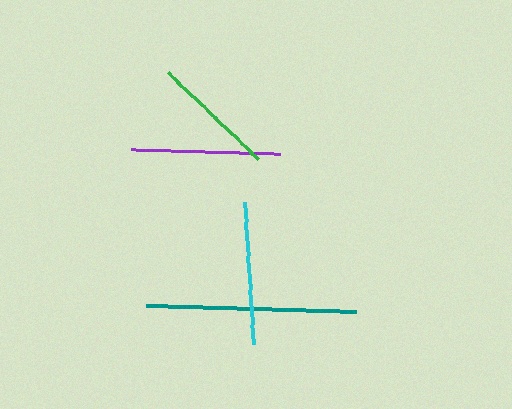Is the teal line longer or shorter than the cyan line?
The teal line is longer than the cyan line.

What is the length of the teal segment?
The teal segment is approximately 210 pixels long.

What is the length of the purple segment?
The purple segment is approximately 150 pixels long.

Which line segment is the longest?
The teal line is the longest at approximately 210 pixels.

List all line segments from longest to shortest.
From longest to shortest: teal, purple, cyan, green.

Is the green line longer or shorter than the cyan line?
The cyan line is longer than the green line.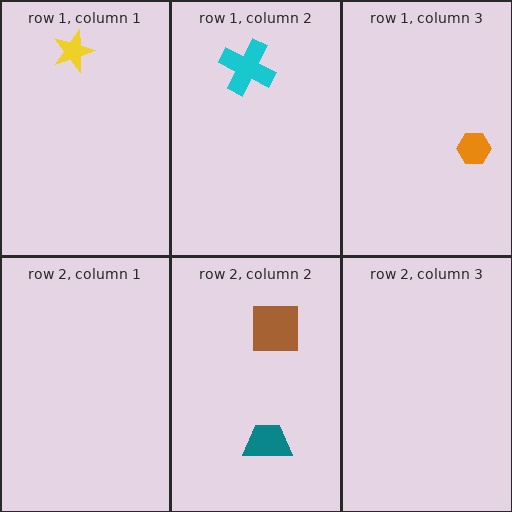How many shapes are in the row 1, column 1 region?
1.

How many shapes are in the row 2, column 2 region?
2.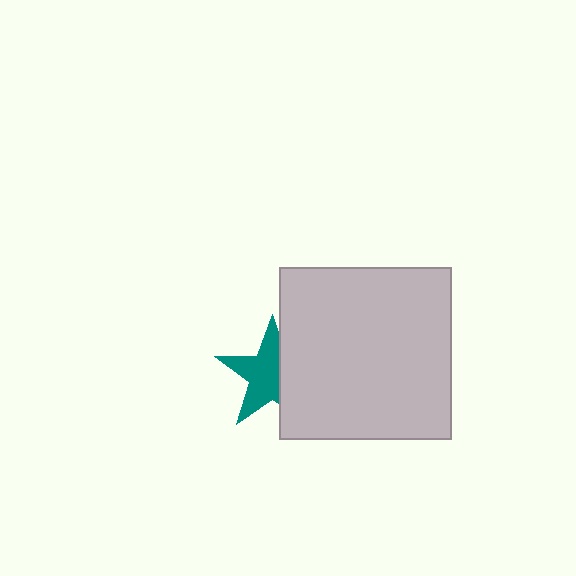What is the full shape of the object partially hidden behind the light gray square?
The partially hidden object is a teal star.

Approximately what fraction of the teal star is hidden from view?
Roughly 37% of the teal star is hidden behind the light gray square.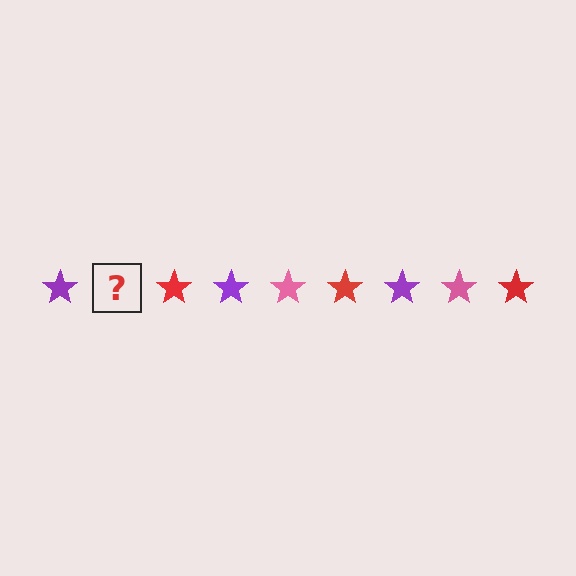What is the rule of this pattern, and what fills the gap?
The rule is that the pattern cycles through purple, pink, red stars. The gap should be filled with a pink star.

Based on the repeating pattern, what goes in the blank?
The blank should be a pink star.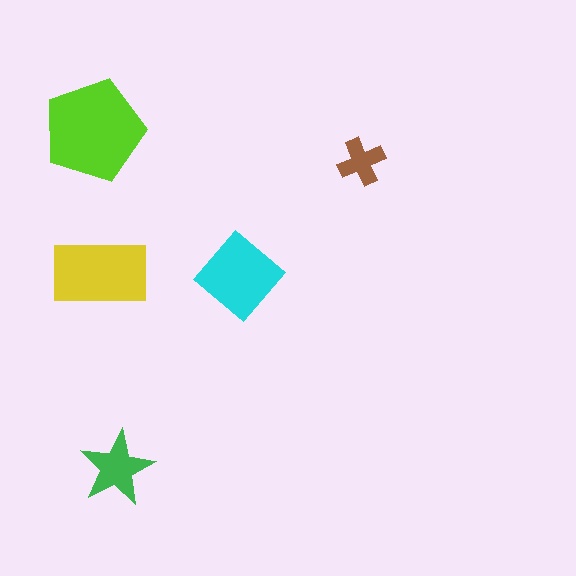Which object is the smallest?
The brown cross.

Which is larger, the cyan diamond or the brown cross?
The cyan diamond.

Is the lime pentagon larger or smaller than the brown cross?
Larger.